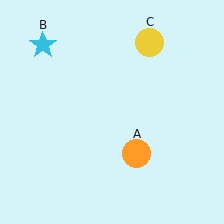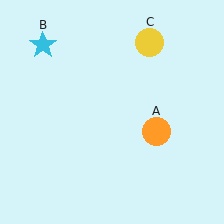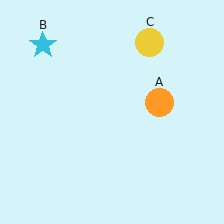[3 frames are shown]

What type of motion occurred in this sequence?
The orange circle (object A) rotated counterclockwise around the center of the scene.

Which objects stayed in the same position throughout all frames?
Cyan star (object B) and yellow circle (object C) remained stationary.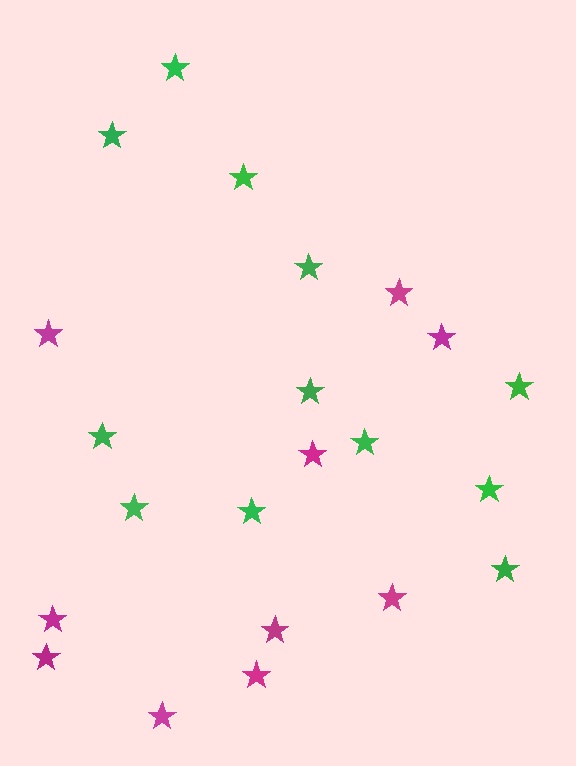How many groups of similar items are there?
There are 2 groups: one group of green stars (12) and one group of magenta stars (10).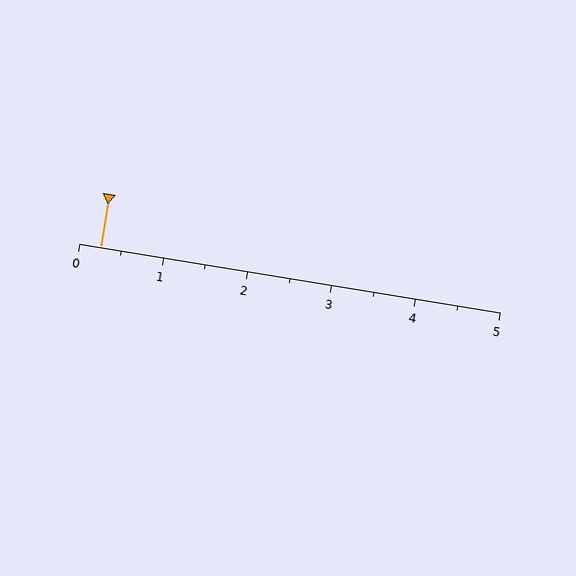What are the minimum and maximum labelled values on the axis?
The axis runs from 0 to 5.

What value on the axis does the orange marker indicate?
The marker indicates approximately 0.2.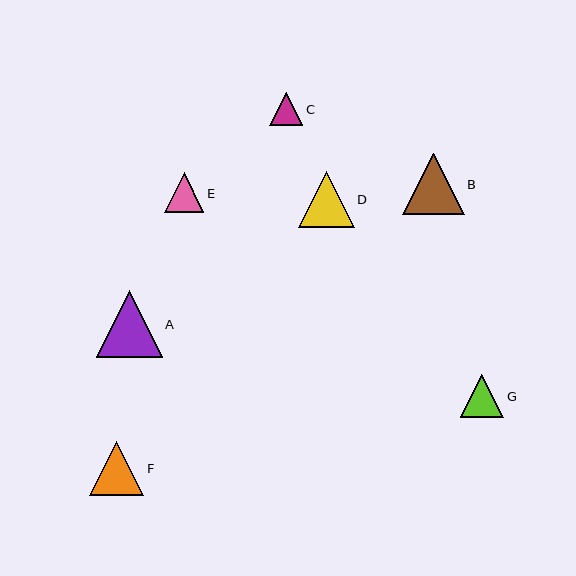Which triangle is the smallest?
Triangle C is the smallest with a size of approximately 33 pixels.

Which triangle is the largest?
Triangle A is the largest with a size of approximately 66 pixels.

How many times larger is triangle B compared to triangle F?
Triangle B is approximately 1.1 times the size of triangle F.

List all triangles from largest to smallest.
From largest to smallest: A, B, D, F, G, E, C.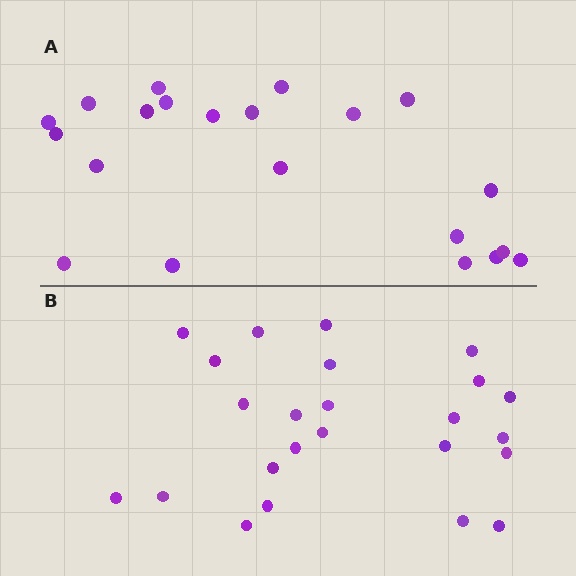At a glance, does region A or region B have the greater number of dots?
Region B (the bottom region) has more dots.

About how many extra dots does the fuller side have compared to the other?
Region B has just a few more — roughly 2 or 3 more dots than region A.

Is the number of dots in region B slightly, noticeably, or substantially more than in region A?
Region B has only slightly more — the two regions are fairly close. The ratio is roughly 1.1 to 1.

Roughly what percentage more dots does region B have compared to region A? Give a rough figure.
About 15% more.